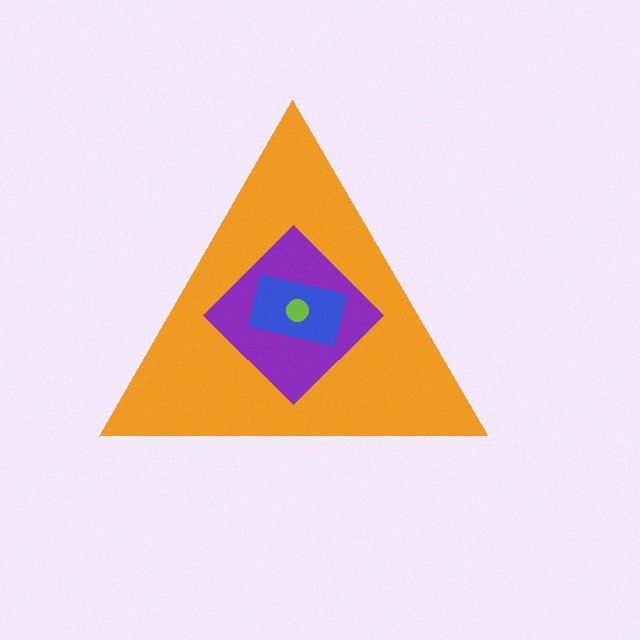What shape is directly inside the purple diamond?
The blue rectangle.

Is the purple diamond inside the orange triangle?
Yes.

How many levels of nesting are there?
4.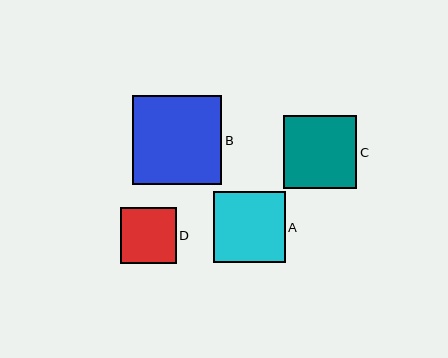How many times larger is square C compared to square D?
Square C is approximately 1.3 times the size of square D.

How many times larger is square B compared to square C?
Square B is approximately 1.2 times the size of square C.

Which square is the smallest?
Square D is the smallest with a size of approximately 56 pixels.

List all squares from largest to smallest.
From largest to smallest: B, C, A, D.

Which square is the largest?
Square B is the largest with a size of approximately 89 pixels.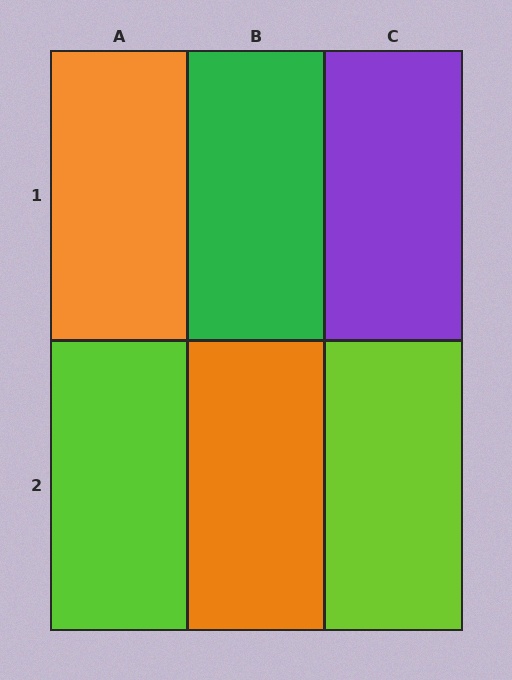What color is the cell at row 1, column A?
Orange.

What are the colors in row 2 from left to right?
Lime, orange, lime.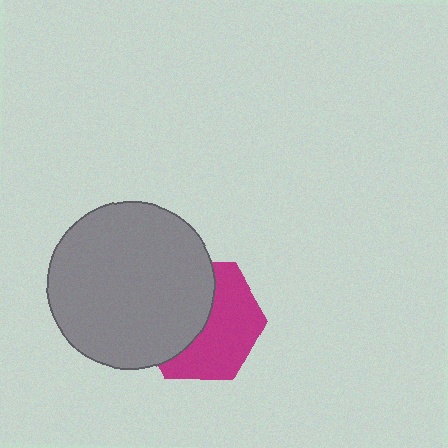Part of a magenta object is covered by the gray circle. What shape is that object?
It is a hexagon.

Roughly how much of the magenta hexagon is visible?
About half of it is visible (roughly 52%).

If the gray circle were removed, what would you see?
You would see the complete magenta hexagon.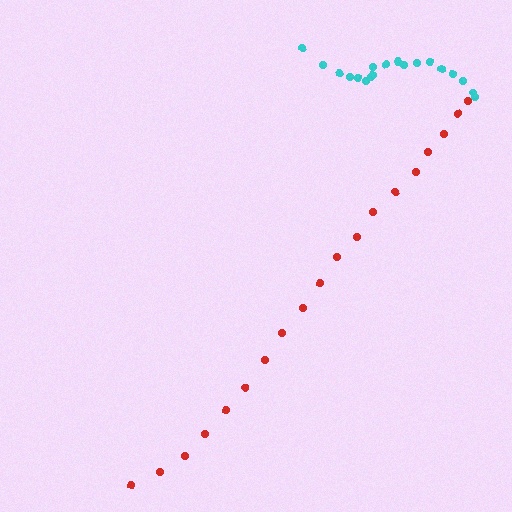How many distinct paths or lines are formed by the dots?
There are 2 distinct paths.